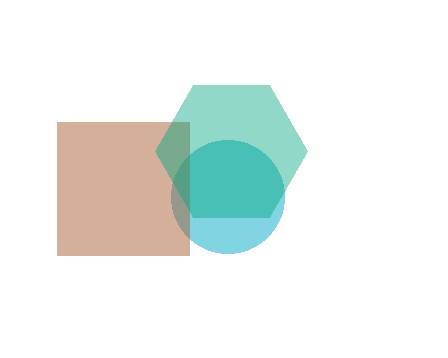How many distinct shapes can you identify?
There are 3 distinct shapes: a cyan circle, a brown square, a teal hexagon.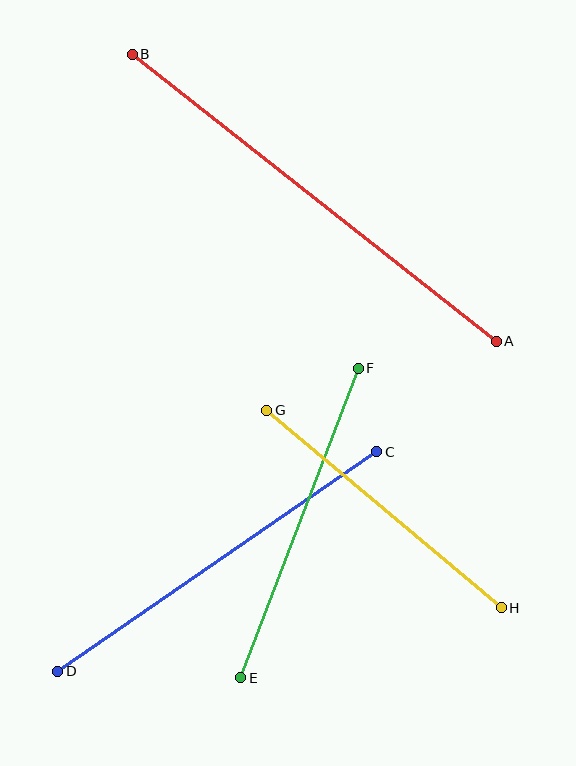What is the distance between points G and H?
The distance is approximately 307 pixels.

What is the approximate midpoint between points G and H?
The midpoint is at approximately (384, 509) pixels.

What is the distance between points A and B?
The distance is approximately 464 pixels.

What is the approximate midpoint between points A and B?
The midpoint is at approximately (314, 198) pixels.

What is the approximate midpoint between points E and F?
The midpoint is at approximately (299, 523) pixels.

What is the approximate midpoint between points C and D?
The midpoint is at approximately (217, 562) pixels.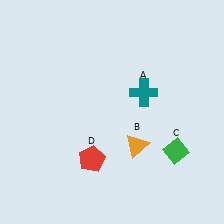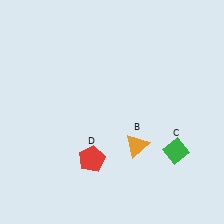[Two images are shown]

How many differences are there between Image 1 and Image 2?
There is 1 difference between the two images.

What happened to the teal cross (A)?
The teal cross (A) was removed in Image 2. It was in the top-right area of Image 1.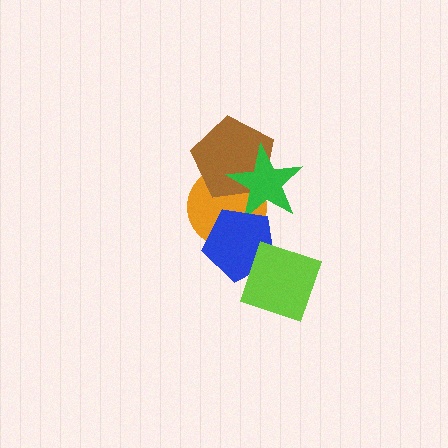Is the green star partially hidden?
Yes, it is partially covered by another shape.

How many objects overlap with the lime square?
1 object overlaps with the lime square.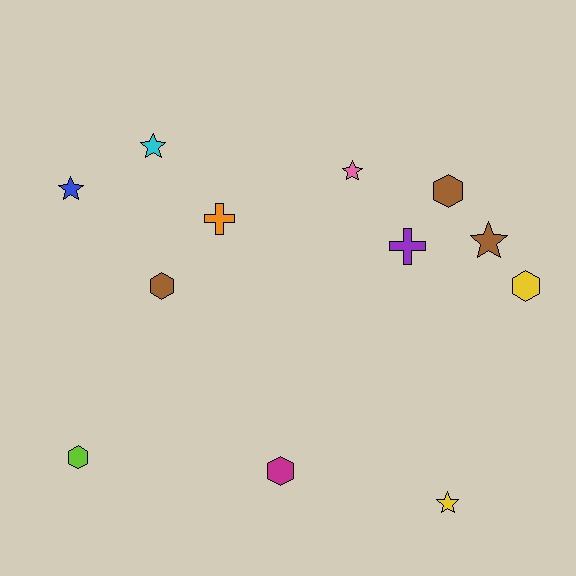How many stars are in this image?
There are 5 stars.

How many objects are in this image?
There are 12 objects.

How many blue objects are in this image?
There is 1 blue object.